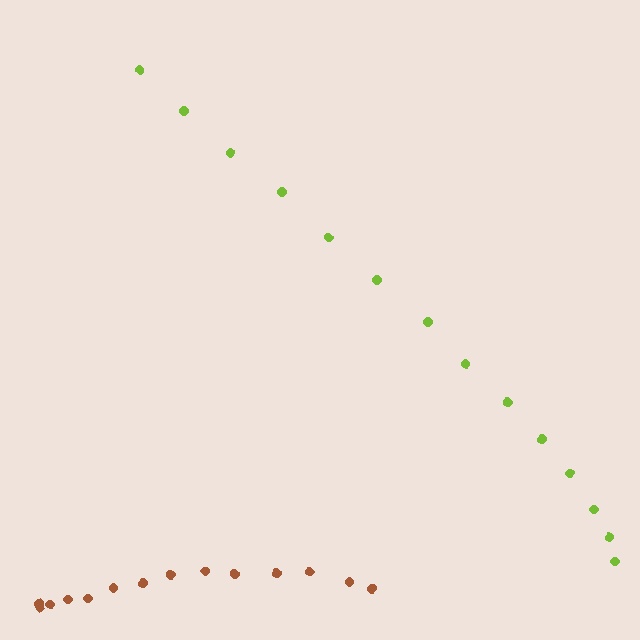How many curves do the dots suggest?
There are 2 distinct paths.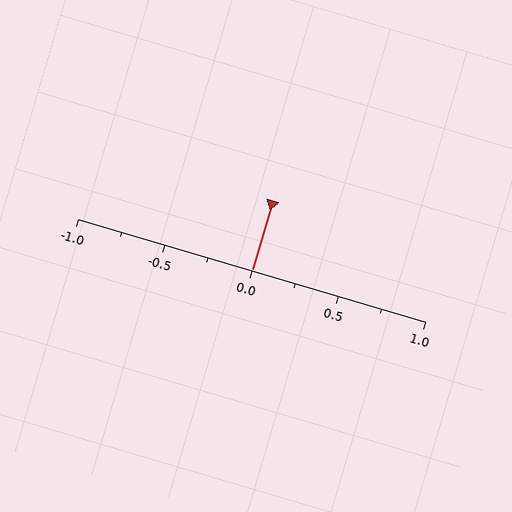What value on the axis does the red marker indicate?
The marker indicates approximately 0.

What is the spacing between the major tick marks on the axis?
The major ticks are spaced 0.5 apart.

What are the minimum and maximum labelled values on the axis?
The axis runs from -1.0 to 1.0.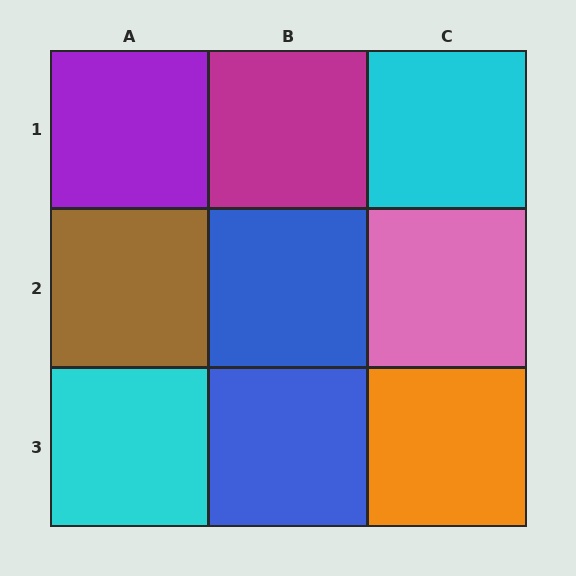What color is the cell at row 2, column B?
Blue.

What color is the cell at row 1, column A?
Purple.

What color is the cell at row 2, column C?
Pink.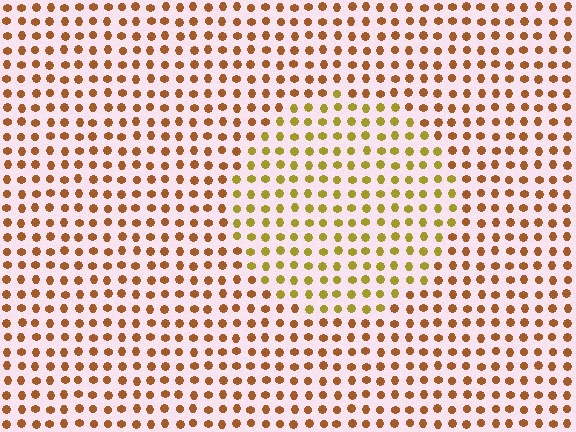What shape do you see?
I see a circle.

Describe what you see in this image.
The image is filled with small brown elements in a uniform arrangement. A circle-shaped region is visible where the elements are tinted to a slightly different hue, forming a subtle color boundary.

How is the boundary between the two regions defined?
The boundary is defined purely by a slight shift in hue (about 32 degrees). Spacing, size, and orientation are identical on both sides.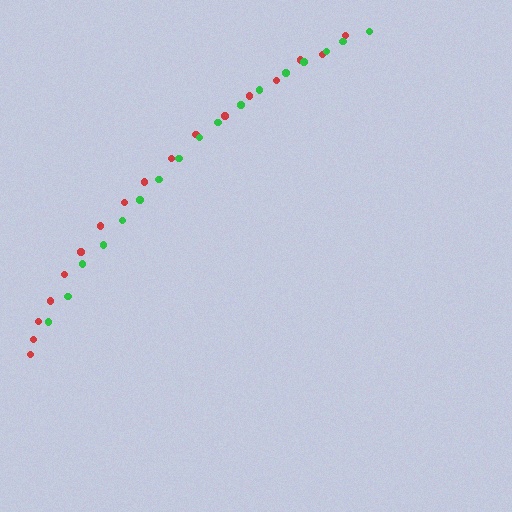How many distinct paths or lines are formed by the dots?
There are 2 distinct paths.